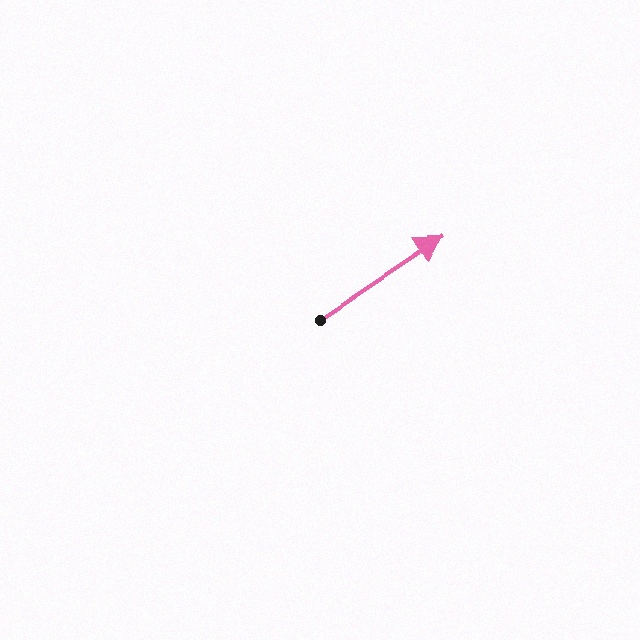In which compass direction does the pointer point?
Northeast.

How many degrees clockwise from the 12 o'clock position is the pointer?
Approximately 56 degrees.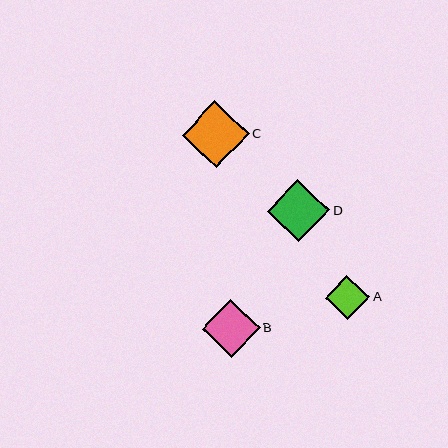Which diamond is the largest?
Diamond C is the largest with a size of approximately 67 pixels.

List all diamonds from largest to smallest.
From largest to smallest: C, D, B, A.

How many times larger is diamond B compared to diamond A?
Diamond B is approximately 1.3 times the size of diamond A.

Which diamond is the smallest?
Diamond A is the smallest with a size of approximately 44 pixels.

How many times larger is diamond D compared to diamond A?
Diamond D is approximately 1.4 times the size of diamond A.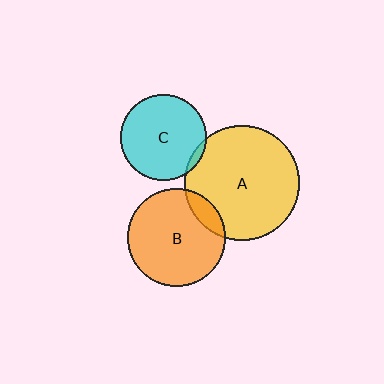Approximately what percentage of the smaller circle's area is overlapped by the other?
Approximately 5%.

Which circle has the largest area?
Circle A (yellow).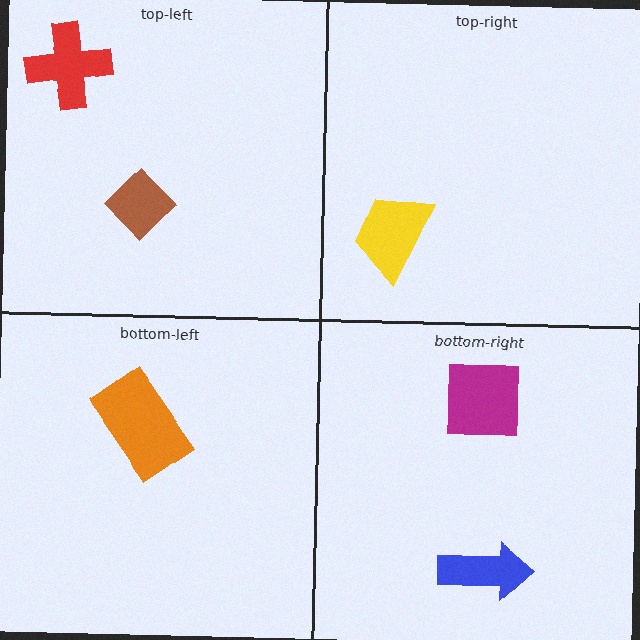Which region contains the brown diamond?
The top-left region.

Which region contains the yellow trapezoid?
The top-right region.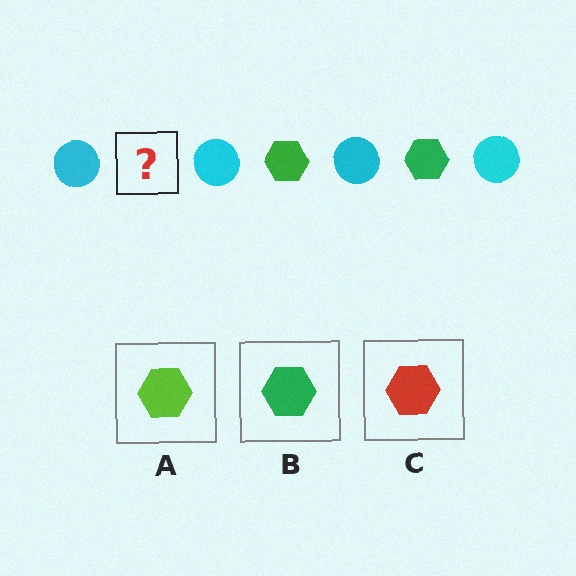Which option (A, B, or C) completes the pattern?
B.